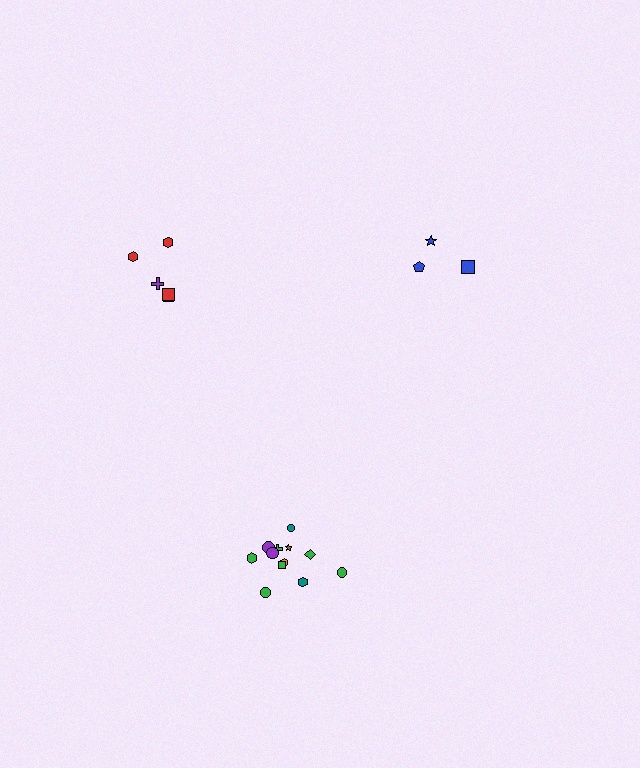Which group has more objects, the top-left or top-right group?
The top-left group.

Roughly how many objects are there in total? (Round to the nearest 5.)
Roughly 20 objects in total.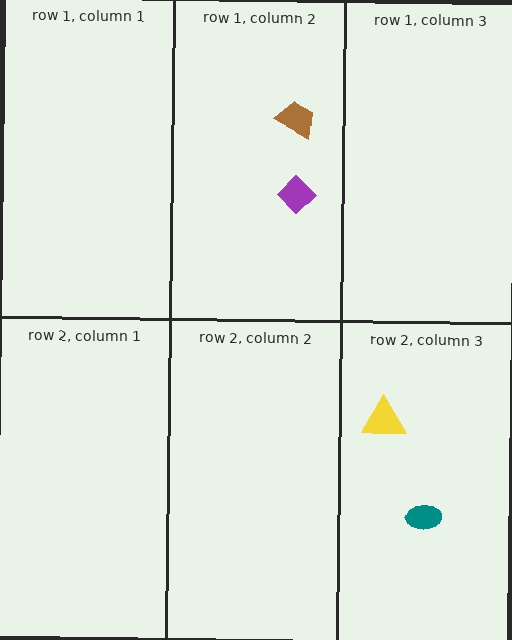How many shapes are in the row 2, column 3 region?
2.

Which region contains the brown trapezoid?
The row 1, column 2 region.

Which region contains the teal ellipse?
The row 2, column 3 region.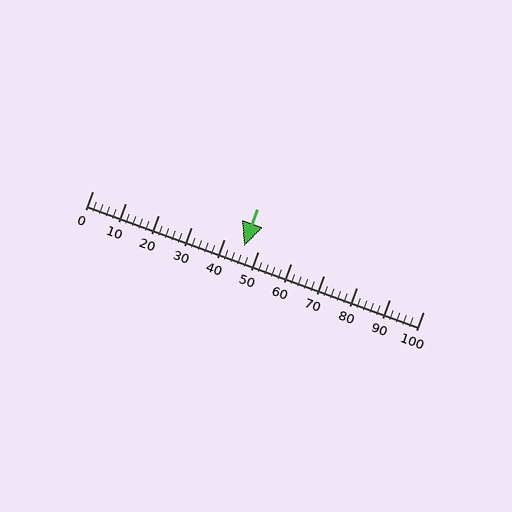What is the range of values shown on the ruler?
The ruler shows values from 0 to 100.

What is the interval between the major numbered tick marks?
The major tick marks are spaced 10 units apart.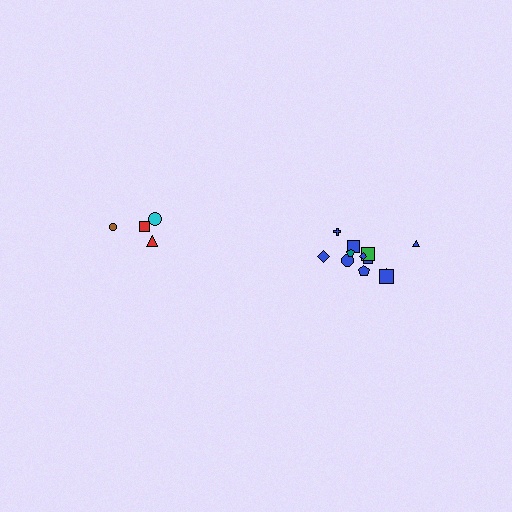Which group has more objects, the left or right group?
The right group.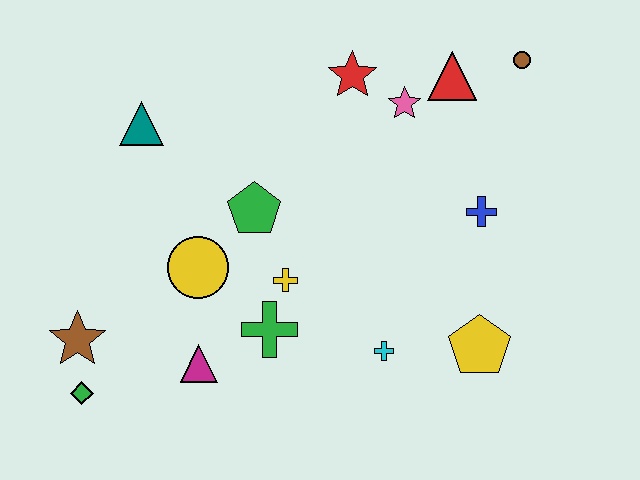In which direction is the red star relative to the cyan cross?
The red star is above the cyan cross.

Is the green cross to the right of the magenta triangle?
Yes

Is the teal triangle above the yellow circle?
Yes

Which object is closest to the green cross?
The yellow cross is closest to the green cross.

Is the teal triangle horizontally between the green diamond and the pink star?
Yes